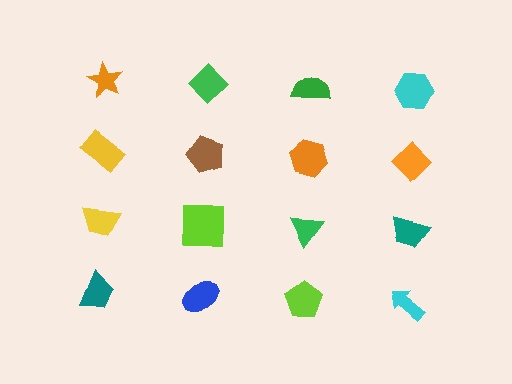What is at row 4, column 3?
A lime pentagon.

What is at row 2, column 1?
A yellow rectangle.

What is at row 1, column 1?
An orange star.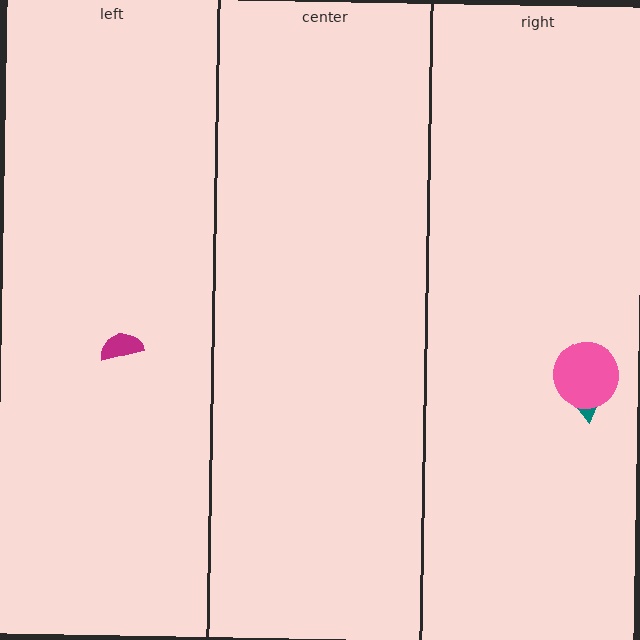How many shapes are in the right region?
2.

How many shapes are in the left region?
1.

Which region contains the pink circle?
The right region.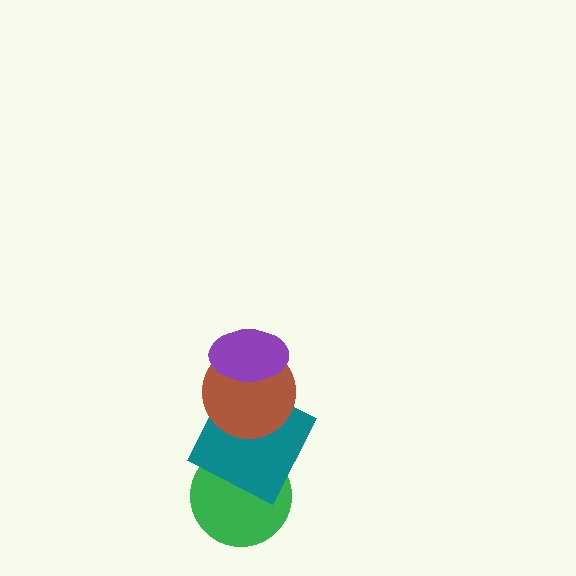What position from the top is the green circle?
The green circle is 4th from the top.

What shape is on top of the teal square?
The brown circle is on top of the teal square.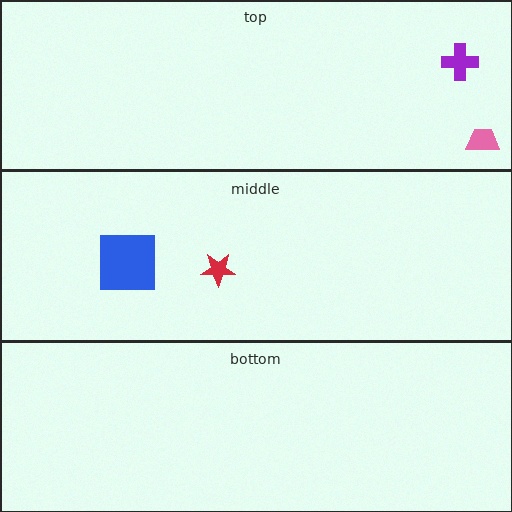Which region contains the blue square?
The middle region.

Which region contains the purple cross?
The top region.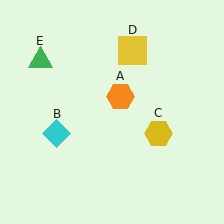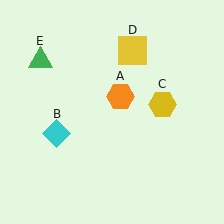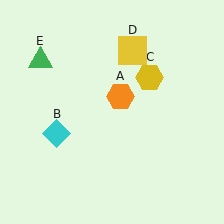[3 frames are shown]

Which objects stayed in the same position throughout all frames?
Orange hexagon (object A) and cyan diamond (object B) and yellow square (object D) and green triangle (object E) remained stationary.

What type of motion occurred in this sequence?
The yellow hexagon (object C) rotated counterclockwise around the center of the scene.